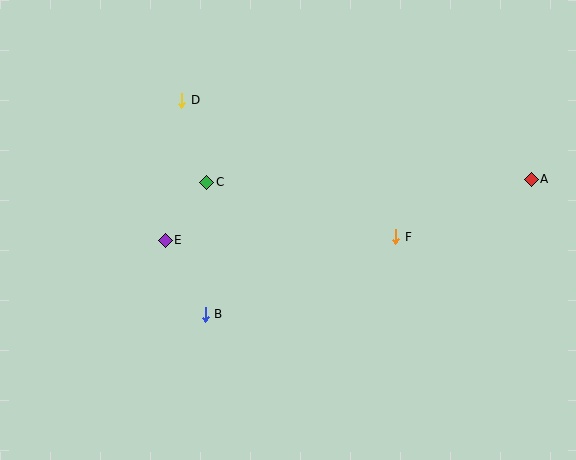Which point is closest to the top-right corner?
Point A is closest to the top-right corner.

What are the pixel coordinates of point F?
Point F is at (396, 237).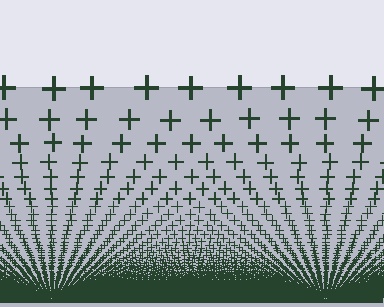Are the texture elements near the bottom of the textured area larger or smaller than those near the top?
Smaller. The gradient is inverted — elements near the bottom are smaller and denser.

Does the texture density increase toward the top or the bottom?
Density increases toward the bottom.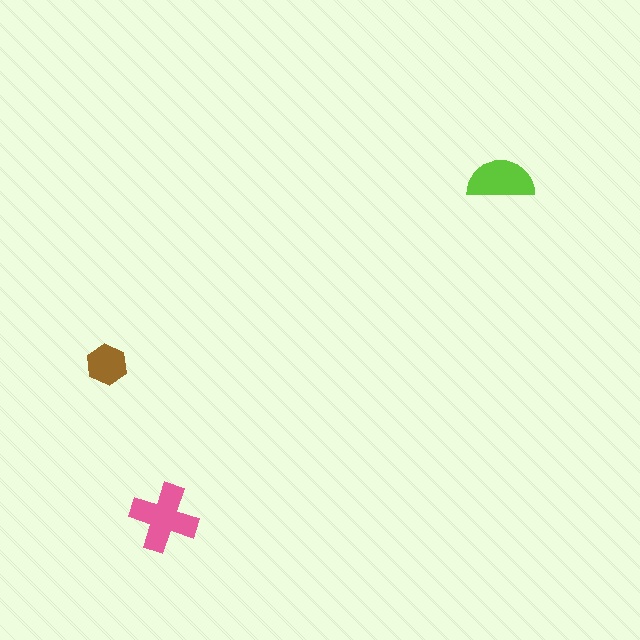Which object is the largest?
The pink cross.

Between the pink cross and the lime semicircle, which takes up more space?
The pink cross.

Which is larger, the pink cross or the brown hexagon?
The pink cross.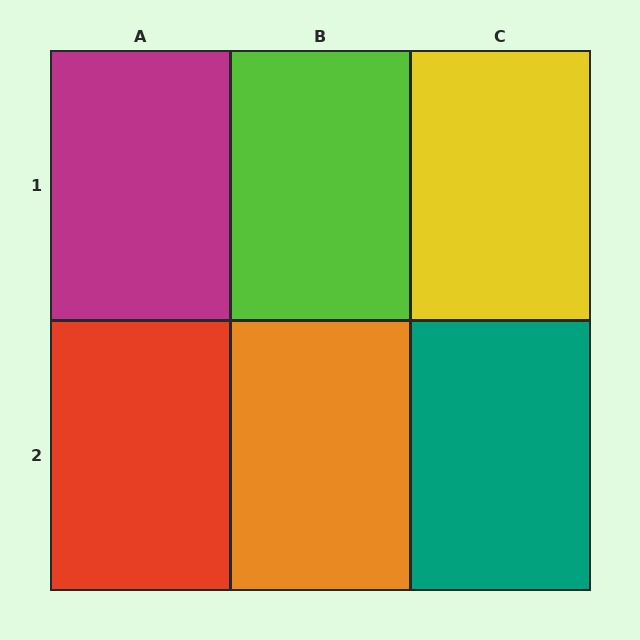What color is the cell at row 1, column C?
Yellow.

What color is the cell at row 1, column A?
Magenta.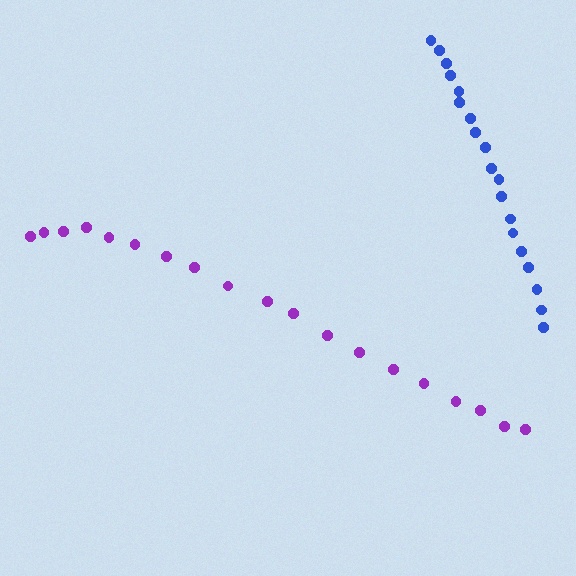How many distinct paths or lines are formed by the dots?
There are 2 distinct paths.